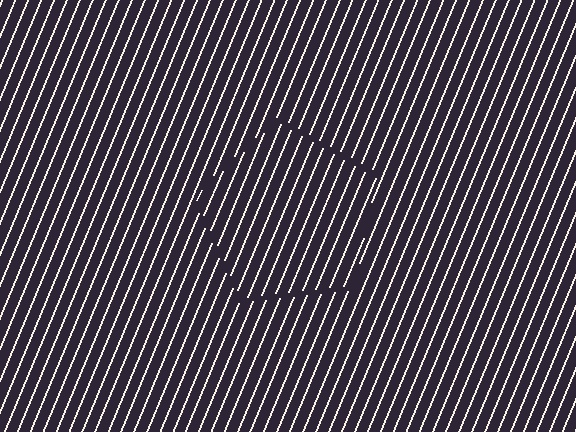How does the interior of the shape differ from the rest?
The interior of the shape contains the same grating, shifted by half a period — the contour is defined by the phase discontinuity where line-ends from the inner and outer gratings abut.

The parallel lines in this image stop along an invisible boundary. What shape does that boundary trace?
An illusory pentagon. The interior of the shape contains the same grating, shifted by half a period — the contour is defined by the phase discontinuity where line-ends from the inner and outer gratings abut.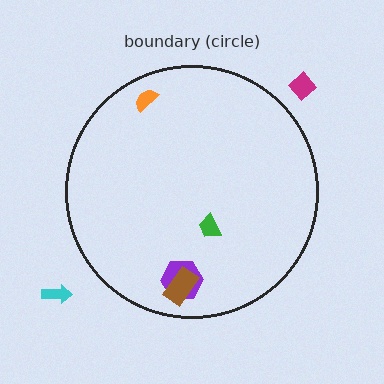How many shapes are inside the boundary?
4 inside, 2 outside.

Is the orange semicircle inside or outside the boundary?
Inside.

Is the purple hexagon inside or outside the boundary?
Inside.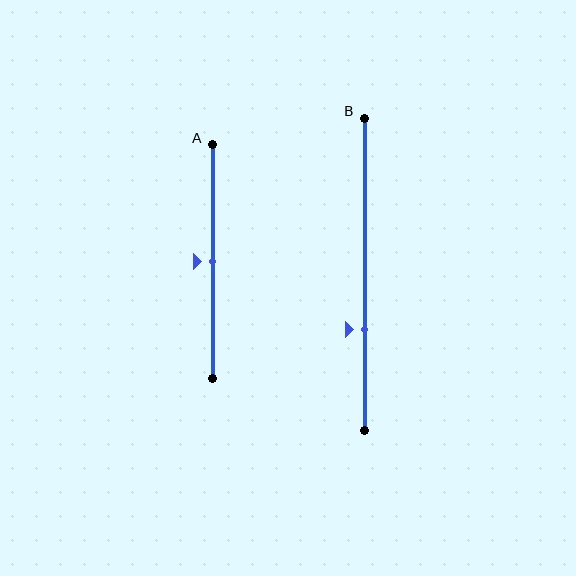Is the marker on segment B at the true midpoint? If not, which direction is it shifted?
No, the marker on segment B is shifted downward by about 18% of the segment length.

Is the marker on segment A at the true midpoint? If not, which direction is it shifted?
Yes, the marker on segment A is at the true midpoint.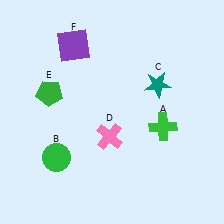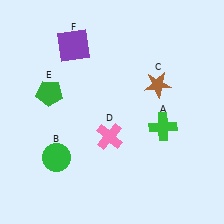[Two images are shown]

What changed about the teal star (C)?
In Image 1, C is teal. In Image 2, it changed to brown.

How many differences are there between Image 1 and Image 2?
There is 1 difference between the two images.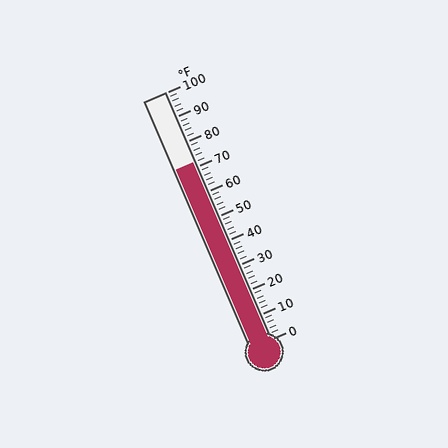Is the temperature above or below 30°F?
The temperature is above 30°F.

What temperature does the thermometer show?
The thermometer shows approximately 72°F.